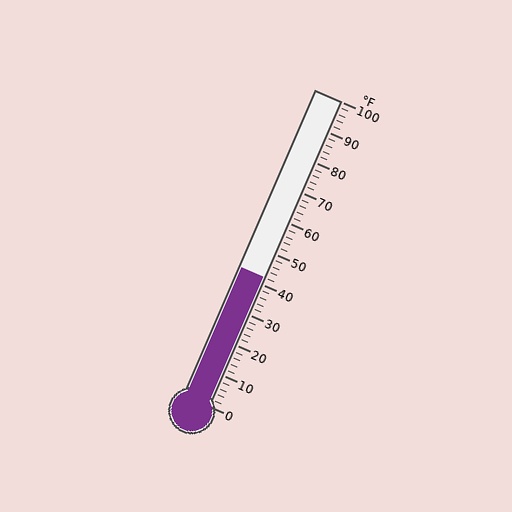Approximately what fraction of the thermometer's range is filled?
The thermometer is filled to approximately 40% of its range.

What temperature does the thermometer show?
The thermometer shows approximately 42°F.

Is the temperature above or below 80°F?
The temperature is below 80°F.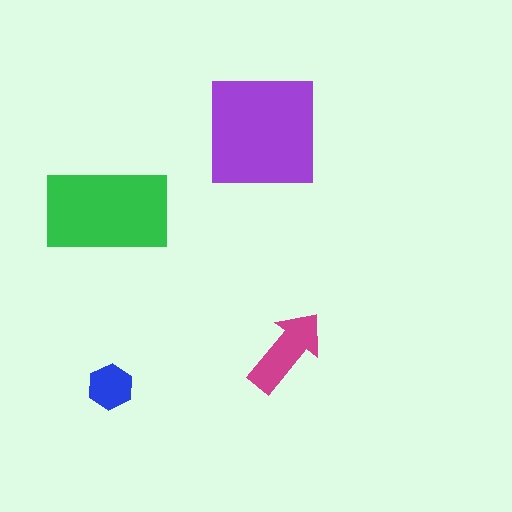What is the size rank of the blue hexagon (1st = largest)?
4th.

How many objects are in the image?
There are 4 objects in the image.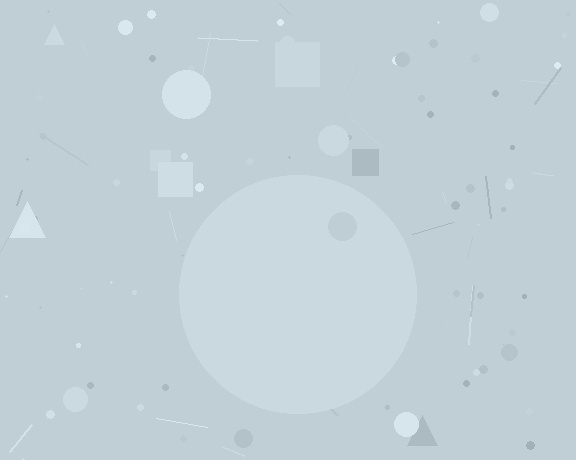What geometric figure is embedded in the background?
A circle is embedded in the background.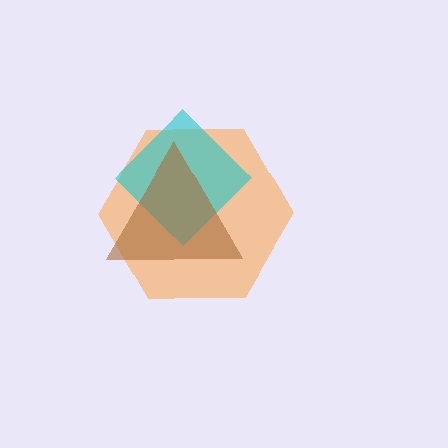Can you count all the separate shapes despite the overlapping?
Yes, there are 3 separate shapes.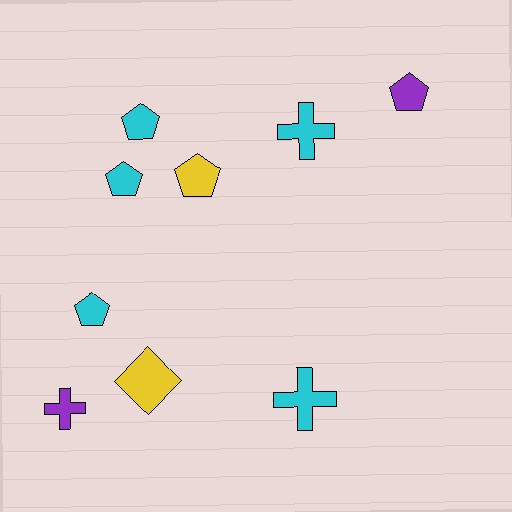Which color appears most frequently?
Cyan, with 5 objects.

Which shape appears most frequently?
Pentagon, with 5 objects.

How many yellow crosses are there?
There are no yellow crosses.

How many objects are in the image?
There are 9 objects.